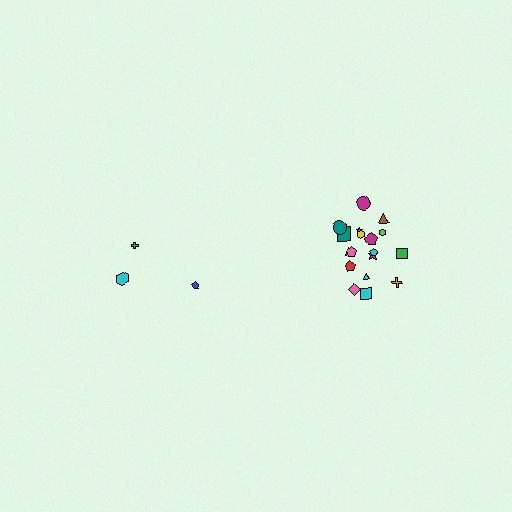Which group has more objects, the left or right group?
The right group.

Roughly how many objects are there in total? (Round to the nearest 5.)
Roughly 20 objects in total.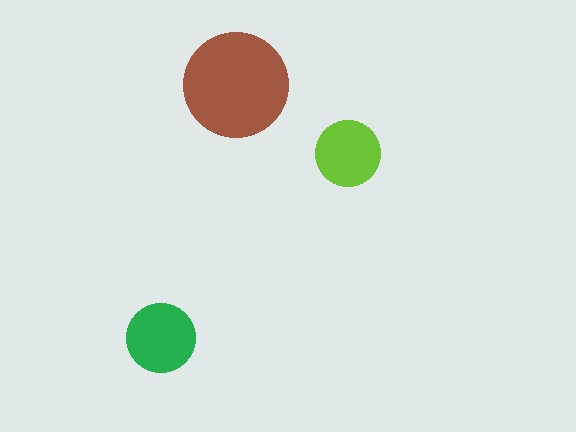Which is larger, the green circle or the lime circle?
The green one.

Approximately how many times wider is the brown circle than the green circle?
About 1.5 times wider.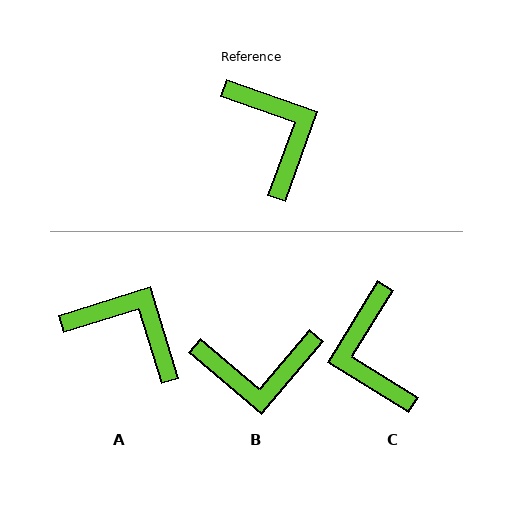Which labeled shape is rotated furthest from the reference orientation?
C, about 168 degrees away.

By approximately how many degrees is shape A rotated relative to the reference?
Approximately 37 degrees counter-clockwise.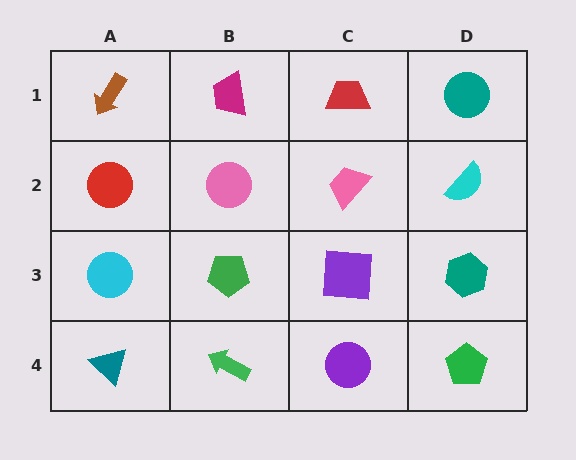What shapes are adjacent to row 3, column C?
A pink trapezoid (row 2, column C), a purple circle (row 4, column C), a green pentagon (row 3, column B), a teal hexagon (row 3, column D).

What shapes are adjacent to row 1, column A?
A red circle (row 2, column A), a magenta trapezoid (row 1, column B).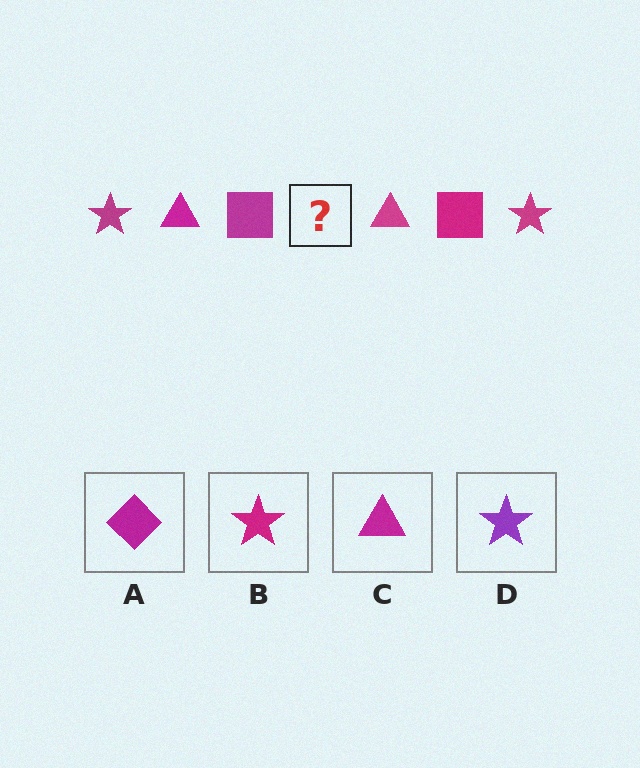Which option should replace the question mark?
Option B.